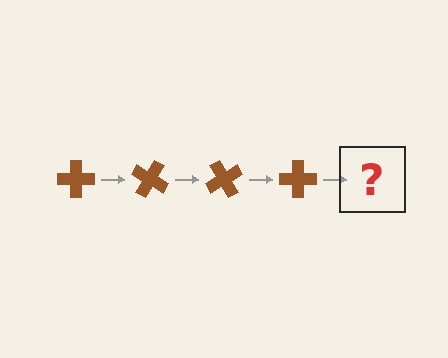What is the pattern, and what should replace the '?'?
The pattern is that the cross rotates 30 degrees each step. The '?' should be a brown cross rotated 120 degrees.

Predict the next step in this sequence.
The next step is a brown cross rotated 120 degrees.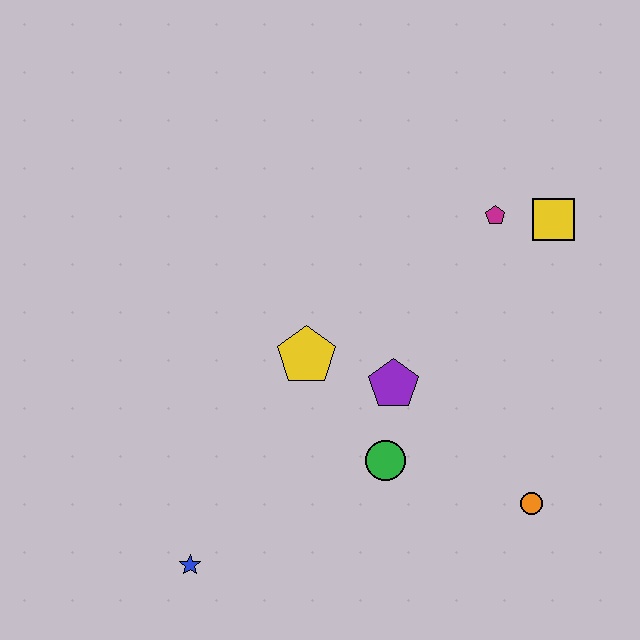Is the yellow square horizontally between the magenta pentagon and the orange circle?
No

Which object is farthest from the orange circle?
The blue star is farthest from the orange circle.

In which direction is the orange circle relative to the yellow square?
The orange circle is below the yellow square.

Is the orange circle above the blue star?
Yes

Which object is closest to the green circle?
The purple pentagon is closest to the green circle.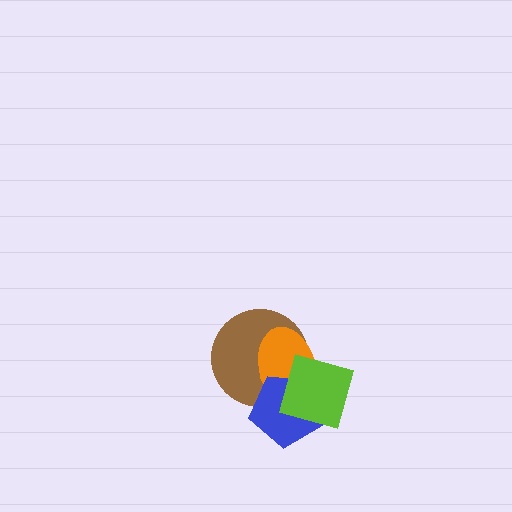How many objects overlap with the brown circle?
3 objects overlap with the brown circle.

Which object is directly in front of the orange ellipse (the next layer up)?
The blue pentagon is directly in front of the orange ellipse.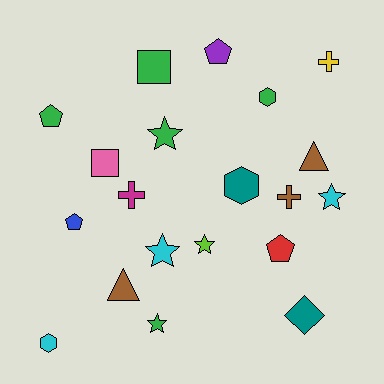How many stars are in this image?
There are 5 stars.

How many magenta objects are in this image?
There is 1 magenta object.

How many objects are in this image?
There are 20 objects.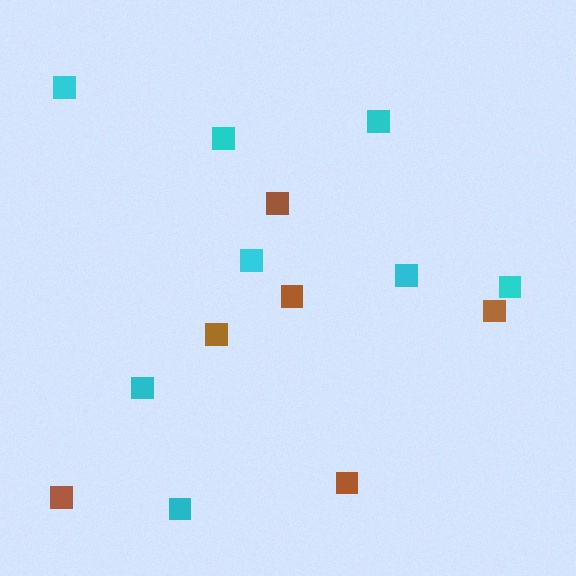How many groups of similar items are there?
There are 2 groups: one group of brown squares (6) and one group of cyan squares (8).